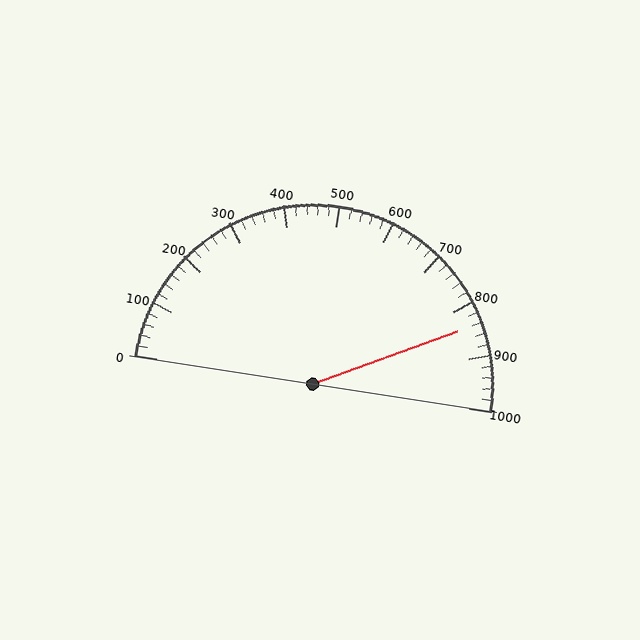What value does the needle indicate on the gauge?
The needle indicates approximately 840.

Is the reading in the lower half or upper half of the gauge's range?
The reading is in the upper half of the range (0 to 1000).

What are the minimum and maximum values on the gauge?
The gauge ranges from 0 to 1000.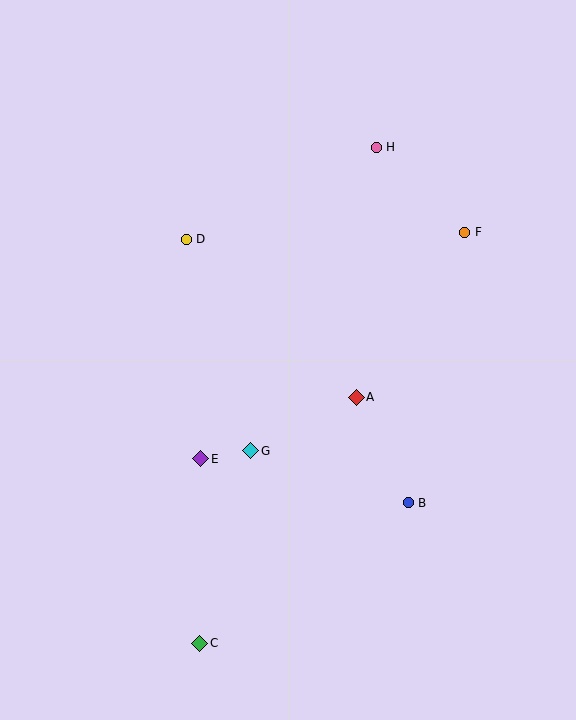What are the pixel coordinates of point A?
Point A is at (356, 397).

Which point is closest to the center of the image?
Point A at (356, 397) is closest to the center.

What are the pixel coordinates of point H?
Point H is at (376, 147).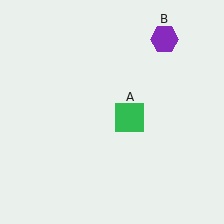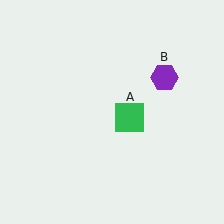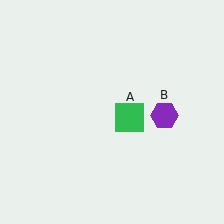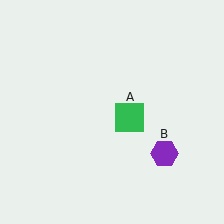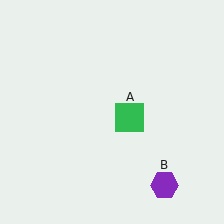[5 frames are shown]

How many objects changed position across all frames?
1 object changed position: purple hexagon (object B).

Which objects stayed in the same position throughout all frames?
Green square (object A) remained stationary.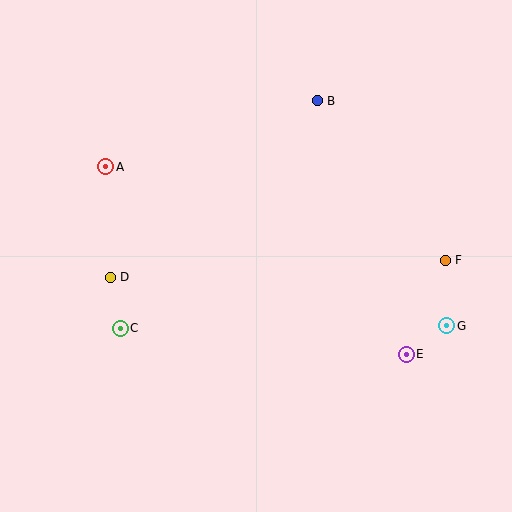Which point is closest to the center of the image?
Point D at (110, 277) is closest to the center.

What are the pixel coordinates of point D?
Point D is at (110, 277).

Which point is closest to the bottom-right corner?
Point E is closest to the bottom-right corner.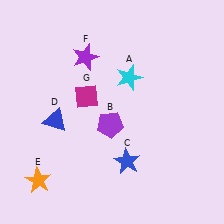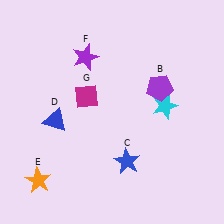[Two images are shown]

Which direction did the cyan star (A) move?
The cyan star (A) moved right.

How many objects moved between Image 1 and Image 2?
2 objects moved between the two images.